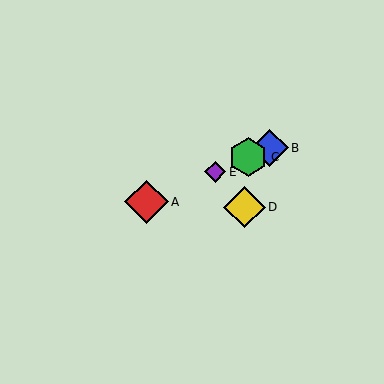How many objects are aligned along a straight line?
4 objects (A, B, C, E) are aligned along a straight line.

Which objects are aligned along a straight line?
Objects A, B, C, E are aligned along a straight line.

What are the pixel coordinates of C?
Object C is at (248, 157).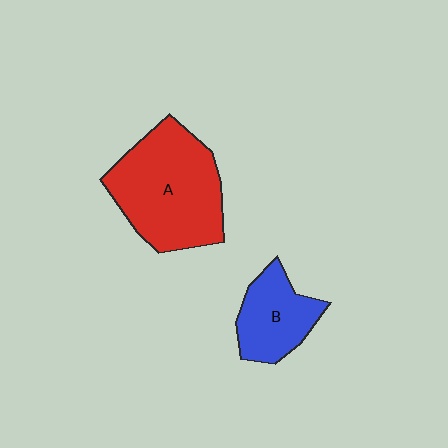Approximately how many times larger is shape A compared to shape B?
Approximately 1.9 times.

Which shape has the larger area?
Shape A (red).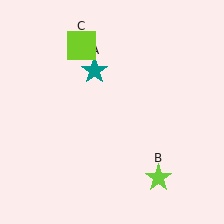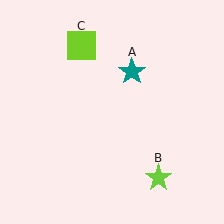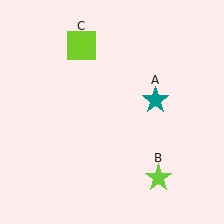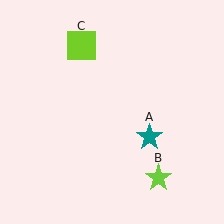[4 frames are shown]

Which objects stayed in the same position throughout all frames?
Lime star (object B) and lime square (object C) remained stationary.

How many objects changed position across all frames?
1 object changed position: teal star (object A).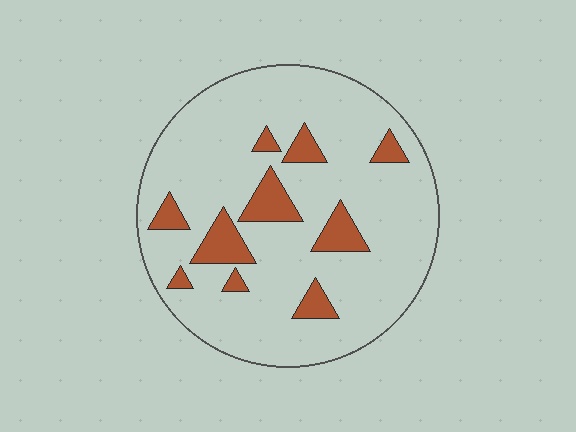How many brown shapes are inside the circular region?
10.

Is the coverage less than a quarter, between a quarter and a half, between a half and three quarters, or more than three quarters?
Less than a quarter.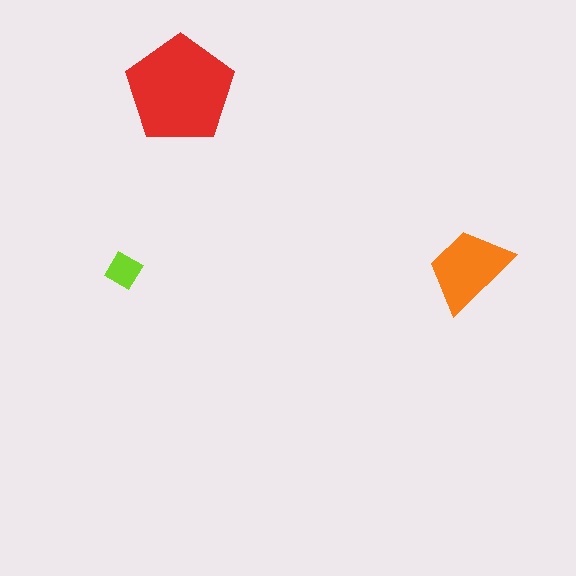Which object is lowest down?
The lime diamond is bottommost.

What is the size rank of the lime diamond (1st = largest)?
3rd.